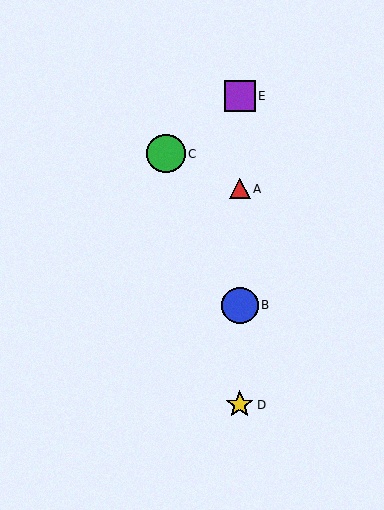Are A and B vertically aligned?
Yes, both are at x≈240.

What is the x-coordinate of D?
Object D is at x≈240.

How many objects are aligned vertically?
4 objects (A, B, D, E) are aligned vertically.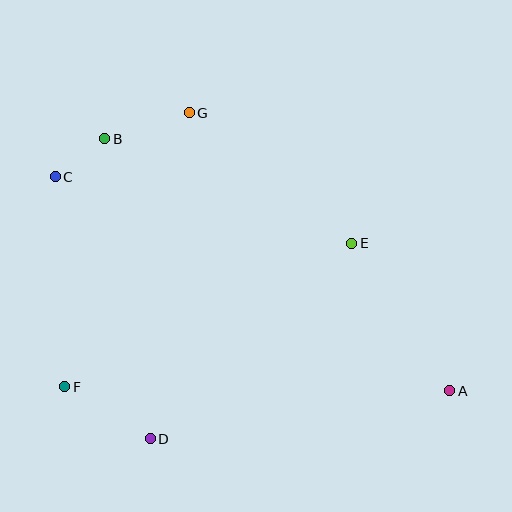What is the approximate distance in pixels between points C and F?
The distance between C and F is approximately 210 pixels.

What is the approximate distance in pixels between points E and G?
The distance between E and G is approximately 208 pixels.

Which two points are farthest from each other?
Points A and C are farthest from each other.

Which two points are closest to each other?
Points B and C are closest to each other.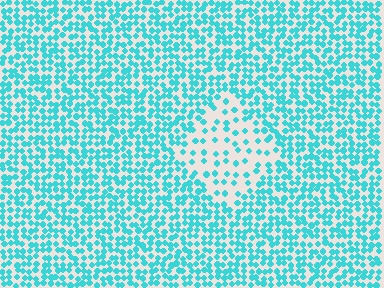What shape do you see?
I see a diamond.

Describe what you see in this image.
The image contains small cyan elements arranged at two different densities. A diamond-shaped region is visible where the elements are less densely packed than the surrounding area.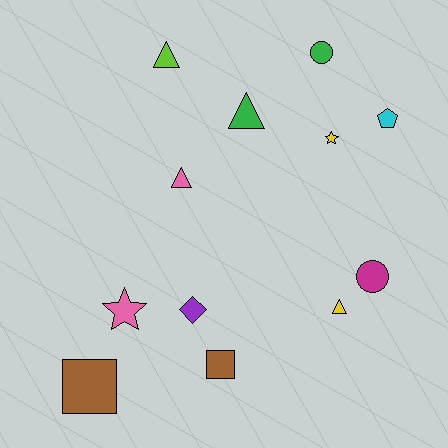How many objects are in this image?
There are 12 objects.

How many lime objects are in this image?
There is 1 lime object.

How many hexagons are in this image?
There are no hexagons.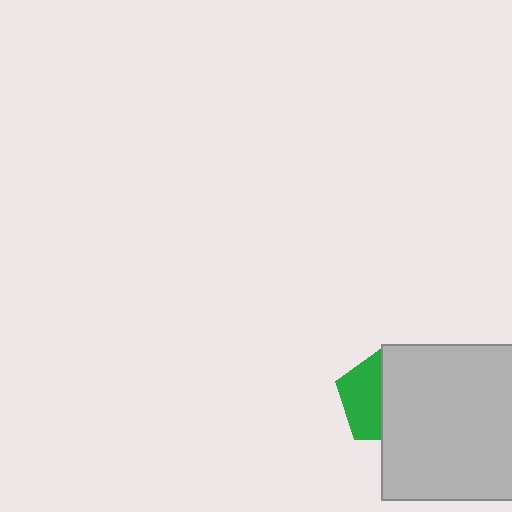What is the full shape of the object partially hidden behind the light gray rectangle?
The partially hidden object is a green pentagon.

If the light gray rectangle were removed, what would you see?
You would see the complete green pentagon.